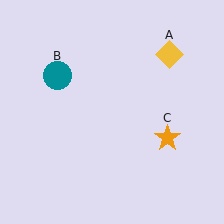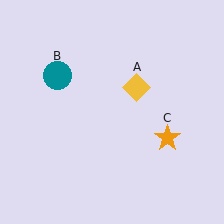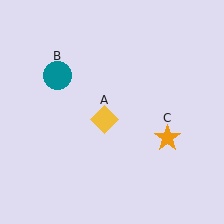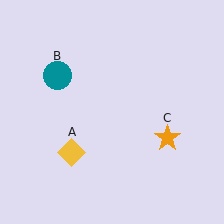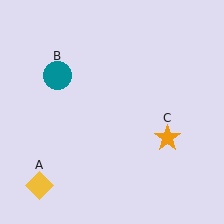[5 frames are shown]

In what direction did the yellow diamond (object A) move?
The yellow diamond (object A) moved down and to the left.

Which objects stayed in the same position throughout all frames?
Teal circle (object B) and orange star (object C) remained stationary.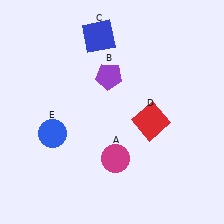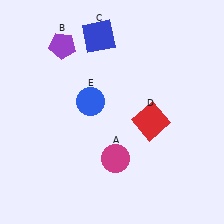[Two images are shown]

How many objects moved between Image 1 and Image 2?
2 objects moved between the two images.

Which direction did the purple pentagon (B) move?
The purple pentagon (B) moved left.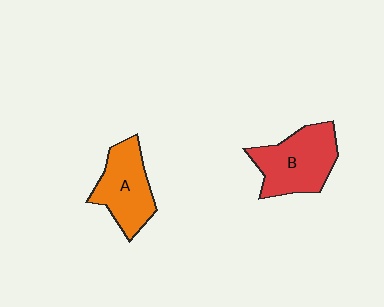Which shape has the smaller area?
Shape A (orange).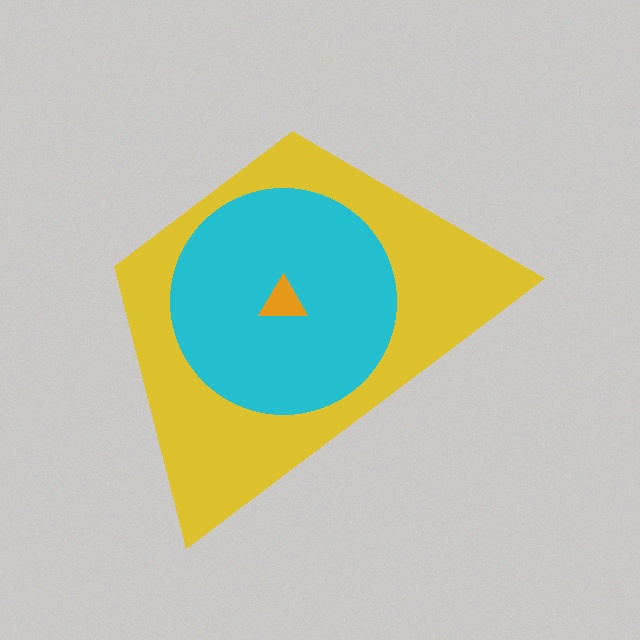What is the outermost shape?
The yellow trapezoid.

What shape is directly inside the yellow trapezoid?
The cyan circle.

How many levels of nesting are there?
3.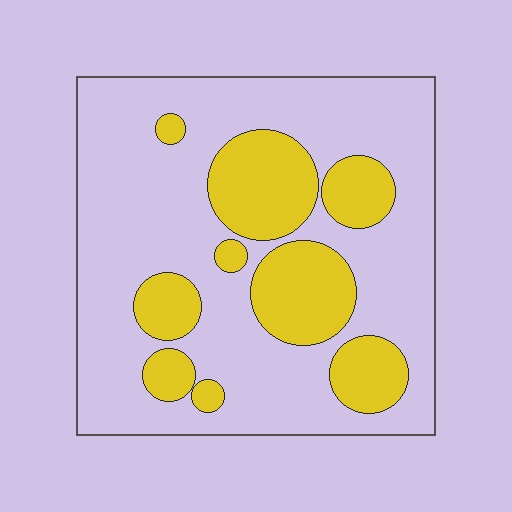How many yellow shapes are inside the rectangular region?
9.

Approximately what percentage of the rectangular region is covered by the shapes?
Approximately 30%.